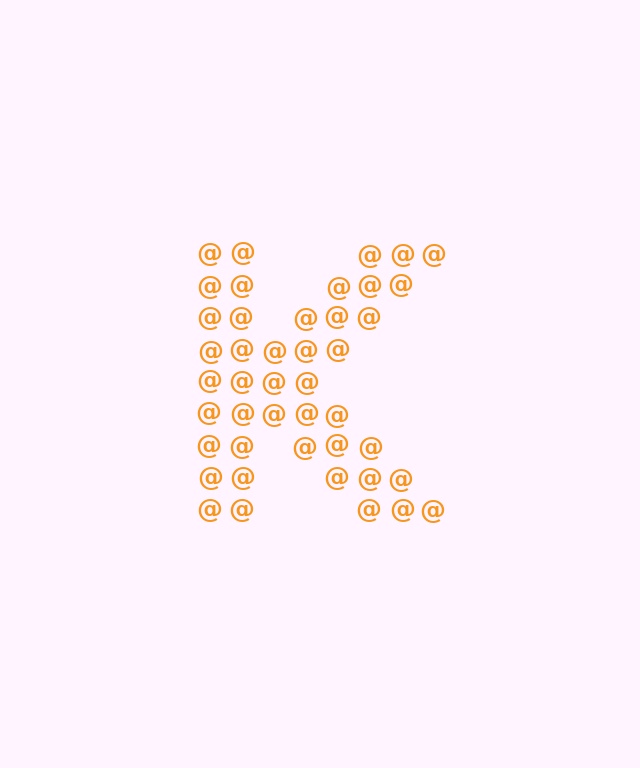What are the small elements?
The small elements are at signs.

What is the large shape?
The large shape is the letter K.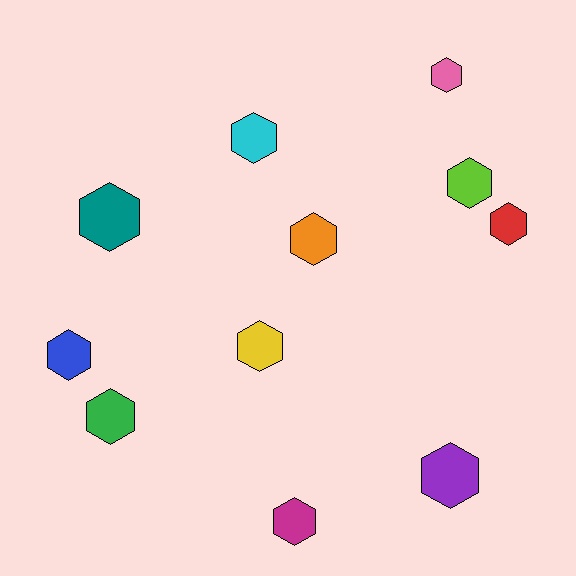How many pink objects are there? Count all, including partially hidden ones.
There is 1 pink object.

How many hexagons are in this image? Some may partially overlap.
There are 11 hexagons.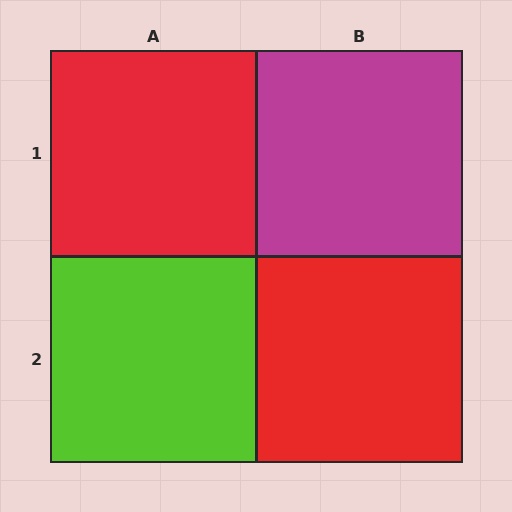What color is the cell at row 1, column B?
Magenta.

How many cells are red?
2 cells are red.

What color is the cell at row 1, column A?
Red.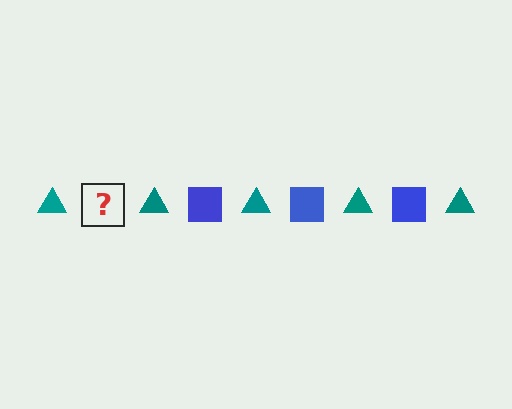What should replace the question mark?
The question mark should be replaced with a blue square.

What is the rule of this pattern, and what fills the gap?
The rule is that the pattern alternates between teal triangle and blue square. The gap should be filled with a blue square.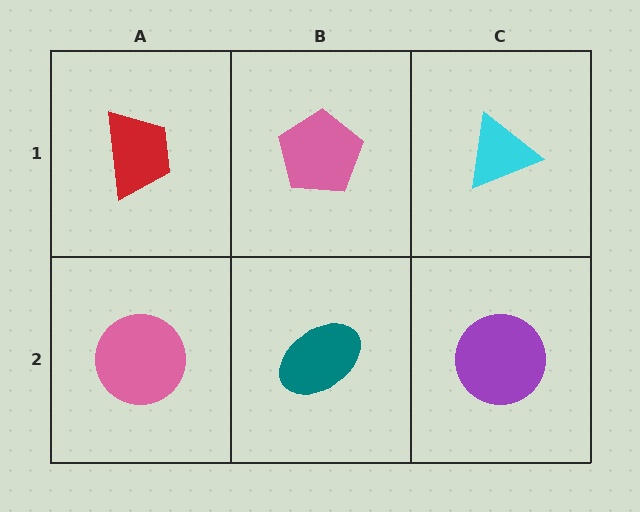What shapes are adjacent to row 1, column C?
A purple circle (row 2, column C), a pink pentagon (row 1, column B).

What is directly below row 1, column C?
A purple circle.